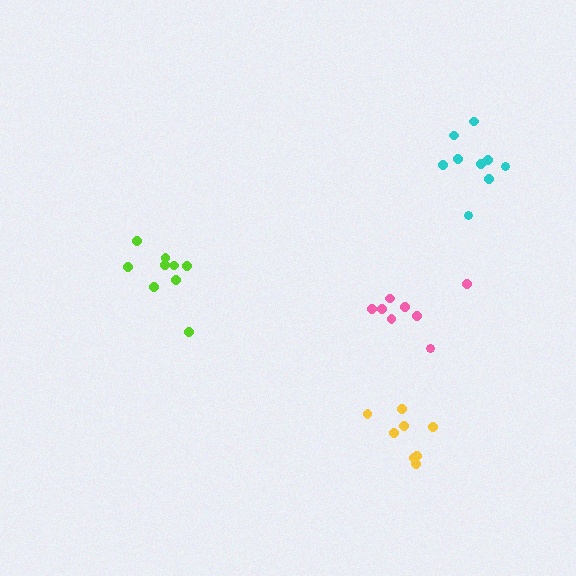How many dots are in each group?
Group 1: 8 dots, Group 2: 8 dots, Group 3: 9 dots, Group 4: 9 dots (34 total).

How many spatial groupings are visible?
There are 4 spatial groupings.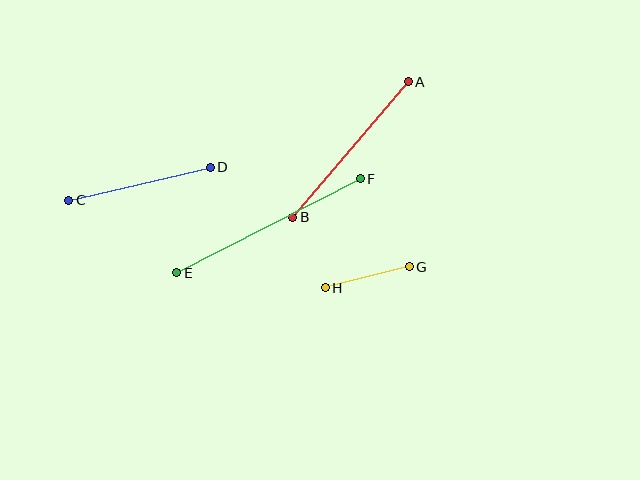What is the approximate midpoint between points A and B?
The midpoint is at approximately (350, 149) pixels.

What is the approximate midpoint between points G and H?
The midpoint is at approximately (367, 277) pixels.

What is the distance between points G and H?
The distance is approximately 87 pixels.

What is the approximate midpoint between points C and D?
The midpoint is at approximately (140, 184) pixels.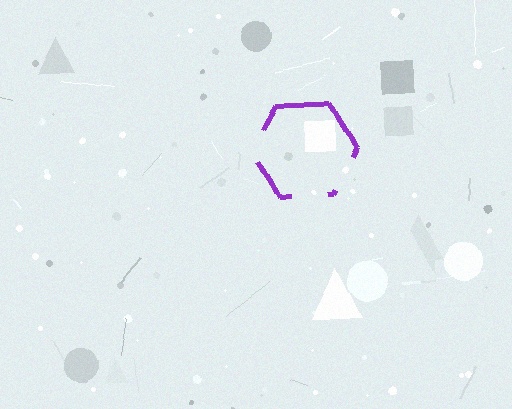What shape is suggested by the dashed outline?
The dashed outline suggests a hexagon.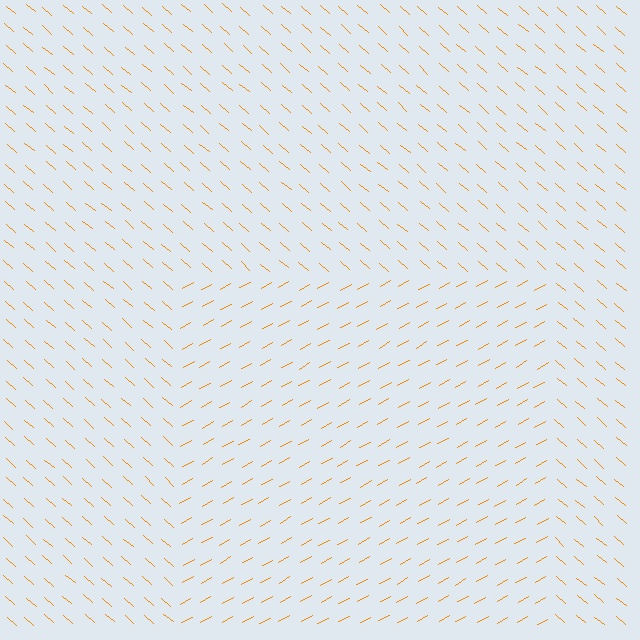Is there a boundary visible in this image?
Yes, there is a texture boundary formed by a change in line orientation.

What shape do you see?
I see a rectangle.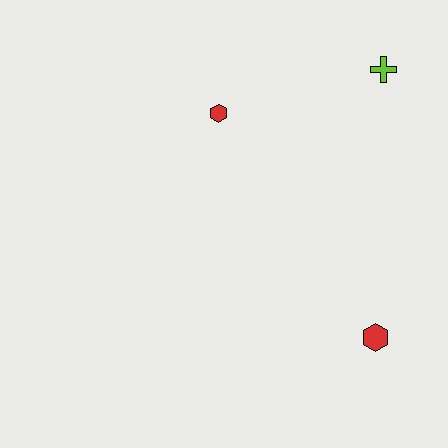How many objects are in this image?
There are 3 objects.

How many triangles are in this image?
There are no triangles.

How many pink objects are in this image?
There are no pink objects.